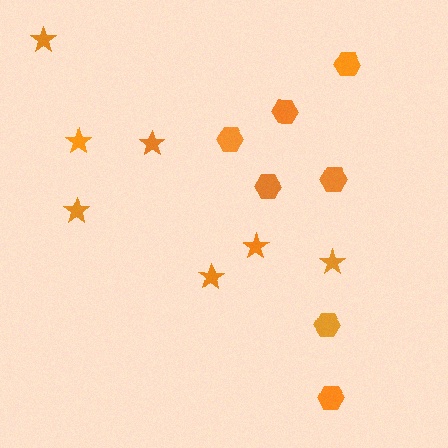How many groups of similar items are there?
There are 2 groups: one group of hexagons (7) and one group of stars (7).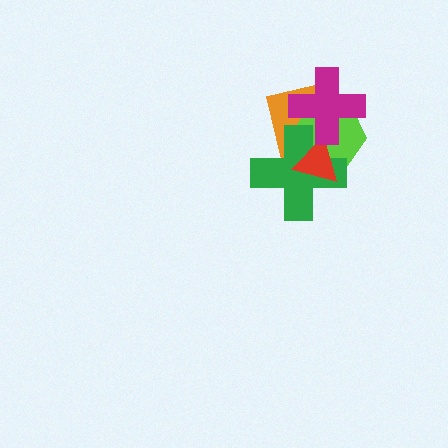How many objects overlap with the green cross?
4 objects overlap with the green cross.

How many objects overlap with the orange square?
4 objects overlap with the orange square.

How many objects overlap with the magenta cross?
4 objects overlap with the magenta cross.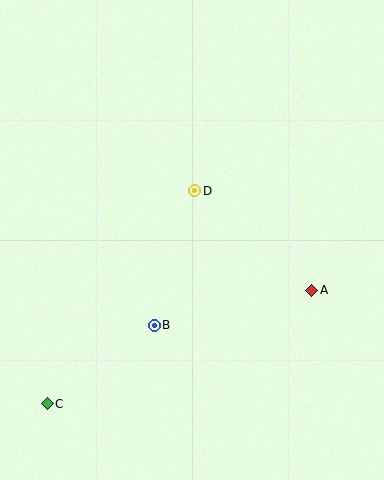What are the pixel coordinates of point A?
Point A is at (312, 290).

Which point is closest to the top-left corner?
Point D is closest to the top-left corner.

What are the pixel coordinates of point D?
Point D is at (195, 191).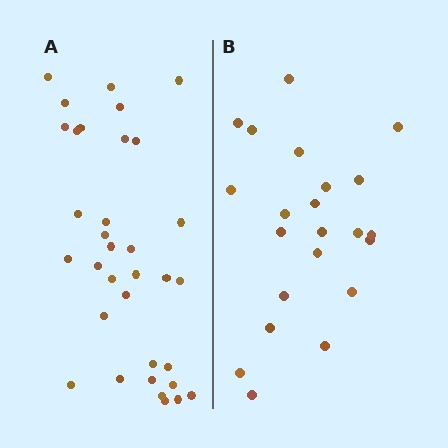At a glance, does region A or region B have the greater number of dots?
Region A (the left region) has more dots.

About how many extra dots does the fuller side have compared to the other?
Region A has roughly 12 or so more dots than region B.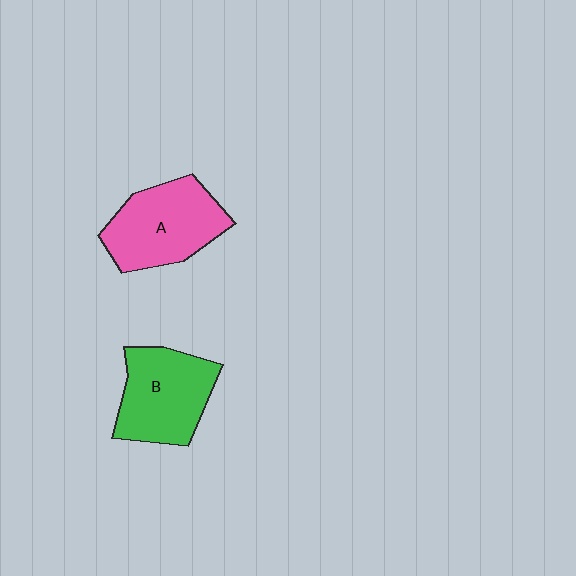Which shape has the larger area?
Shape A (pink).